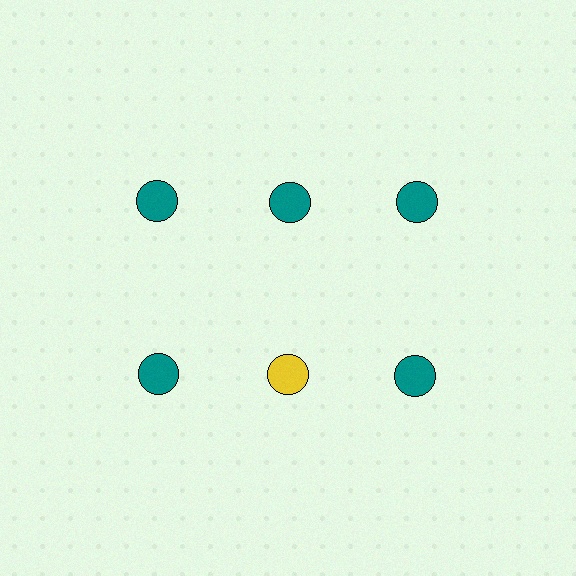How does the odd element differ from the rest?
It has a different color: yellow instead of teal.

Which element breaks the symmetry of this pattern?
The yellow circle in the second row, second from left column breaks the symmetry. All other shapes are teal circles.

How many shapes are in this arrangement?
There are 6 shapes arranged in a grid pattern.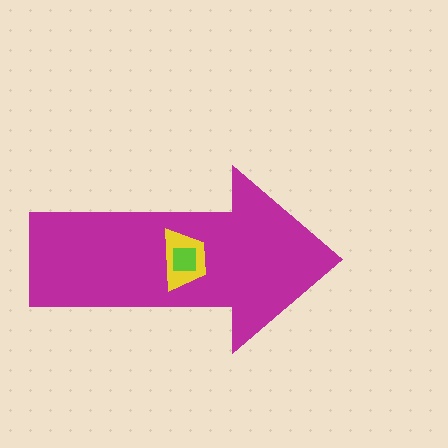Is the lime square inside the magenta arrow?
Yes.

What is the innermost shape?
The lime square.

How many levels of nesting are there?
3.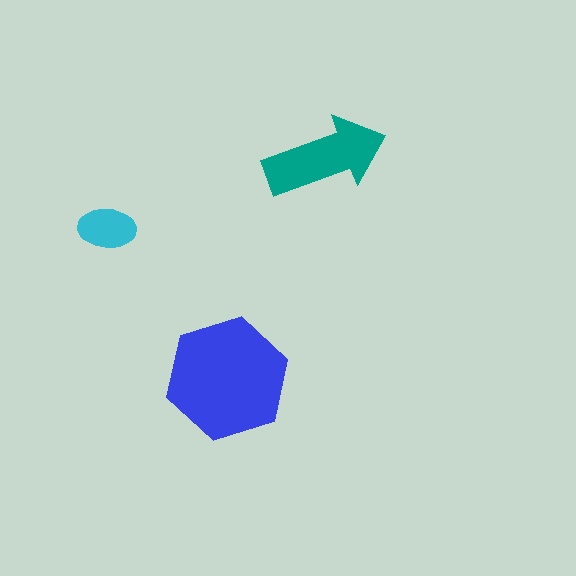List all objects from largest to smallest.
The blue hexagon, the teal arrow, the cyan ellipse.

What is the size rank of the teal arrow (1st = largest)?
2nd.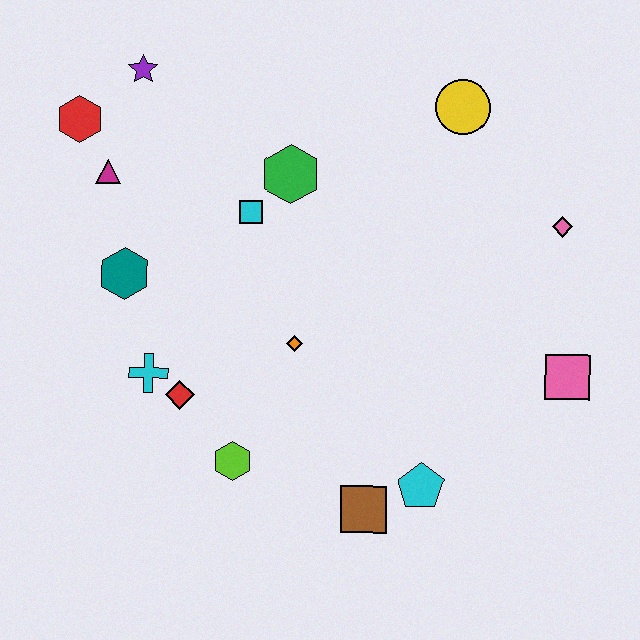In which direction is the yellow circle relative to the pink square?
The yellow circle is above the pink square.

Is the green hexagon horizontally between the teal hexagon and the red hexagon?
No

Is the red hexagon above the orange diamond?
Yes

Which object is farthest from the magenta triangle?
The pink square is farthest from the magenta triangle.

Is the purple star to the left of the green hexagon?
Yes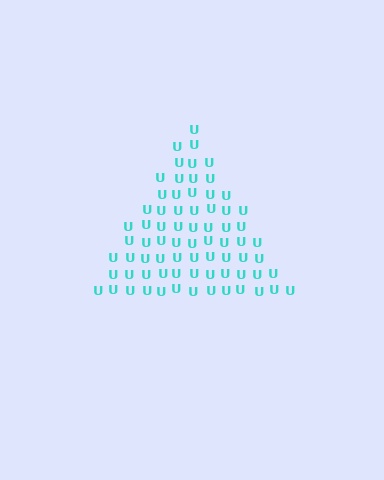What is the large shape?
The large shape is a triangle.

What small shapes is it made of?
It is made of small letter U's.